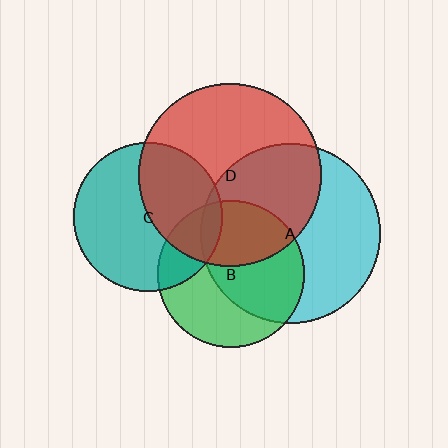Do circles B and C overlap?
Yes.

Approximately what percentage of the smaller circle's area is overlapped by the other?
Approximately 20%.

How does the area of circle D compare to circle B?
Approximately 1.6 times.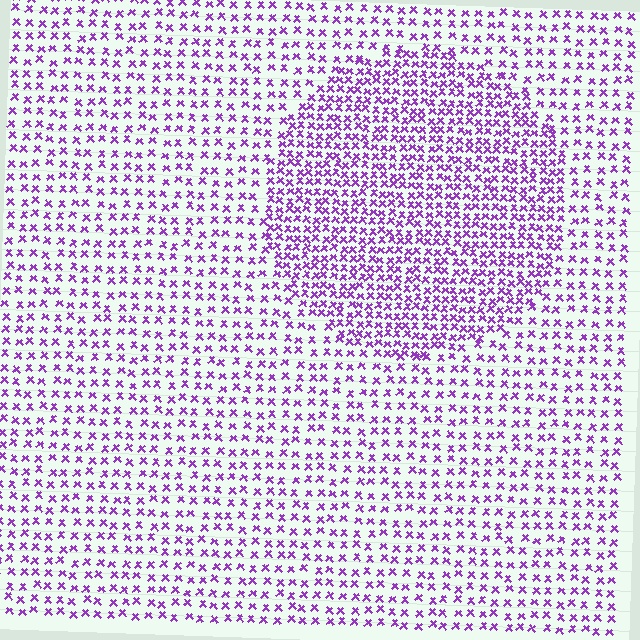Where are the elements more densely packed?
The elements are more densely packed inside the circle boundary.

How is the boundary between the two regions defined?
The boundary is defined by a change in element density (approximately 1.9x ratio). All elements are the same color, size, and shape.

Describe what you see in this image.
The image contains small purple elements arranged at two different densities. A circle-shaped region is visible where the elements are more densely packed than the surrounding area.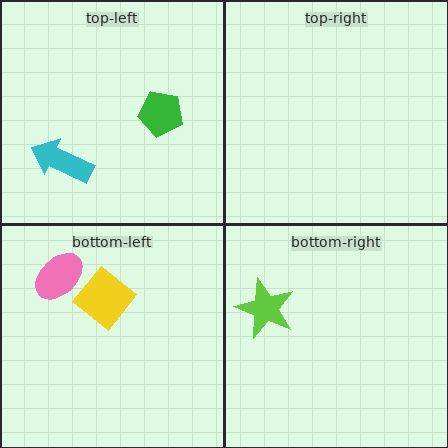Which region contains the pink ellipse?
The bottom-left region.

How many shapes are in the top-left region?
2.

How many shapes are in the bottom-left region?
2.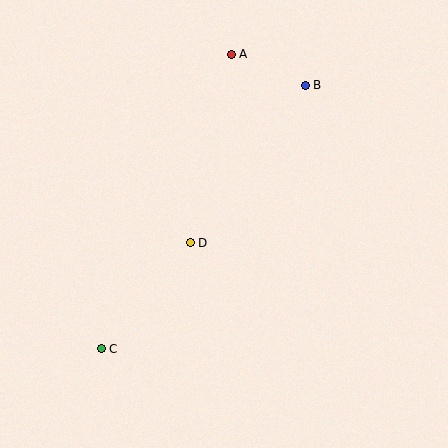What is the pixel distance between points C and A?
The distance between C and A is 322 pixels.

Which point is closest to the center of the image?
Point D at (190, 243) is closest to the center.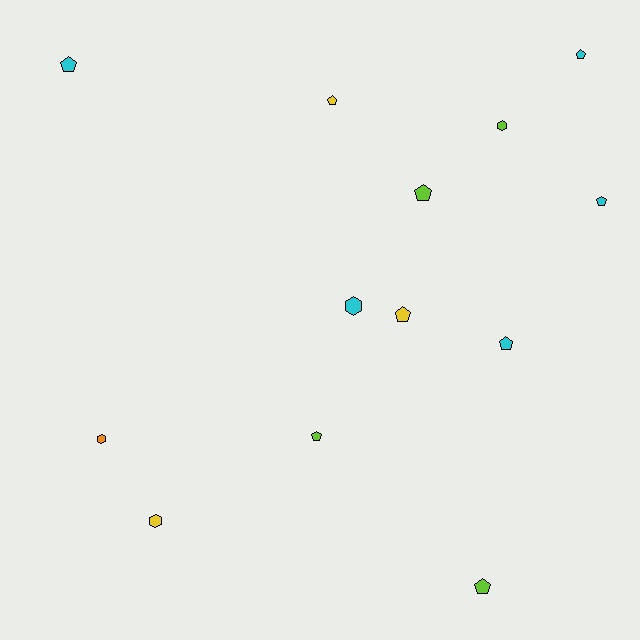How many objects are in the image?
There are 13 objects.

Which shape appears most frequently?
Pentagon, with 9 objects.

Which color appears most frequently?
Cyan, with 5 objects.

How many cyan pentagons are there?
There are 4 cyan pentagons.